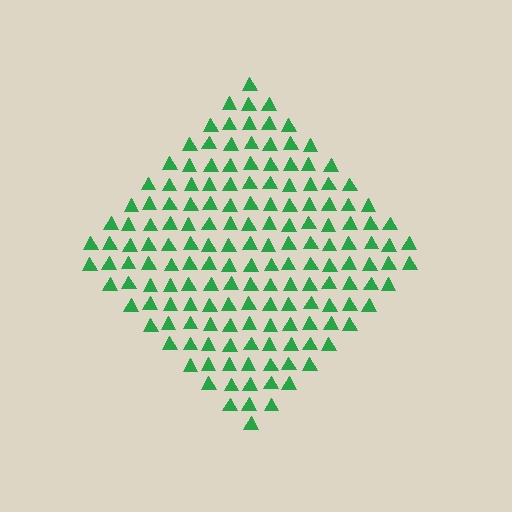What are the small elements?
The small elements are triangles.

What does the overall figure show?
The overall figure shows a diamond.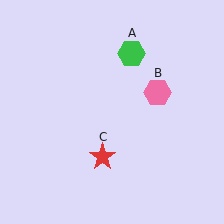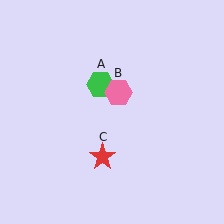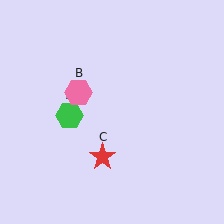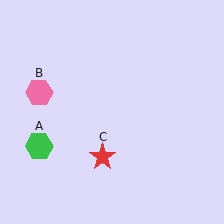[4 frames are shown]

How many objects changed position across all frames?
2 objects changed position: green hexagon (object A), pink hexagon (object B).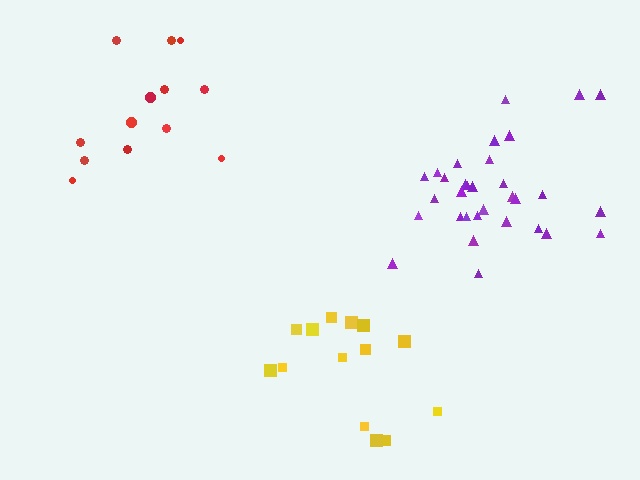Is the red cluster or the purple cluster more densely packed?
Purple.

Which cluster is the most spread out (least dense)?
Red.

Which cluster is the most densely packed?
Purple.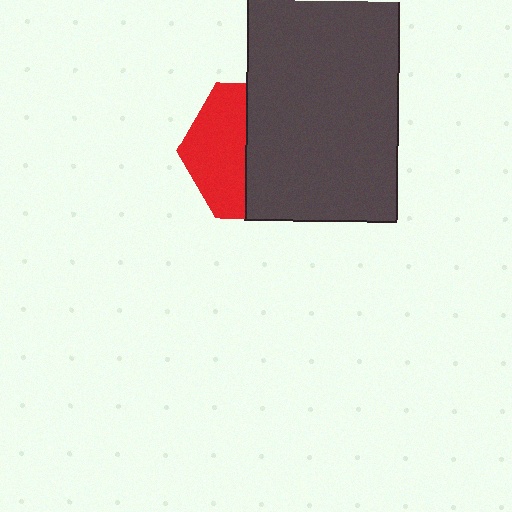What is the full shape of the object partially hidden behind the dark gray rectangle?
The partially hidden object is a red hexagon.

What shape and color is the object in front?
The object in front is a dark gray rectangle.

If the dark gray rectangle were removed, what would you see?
You would see the complete red hexagon.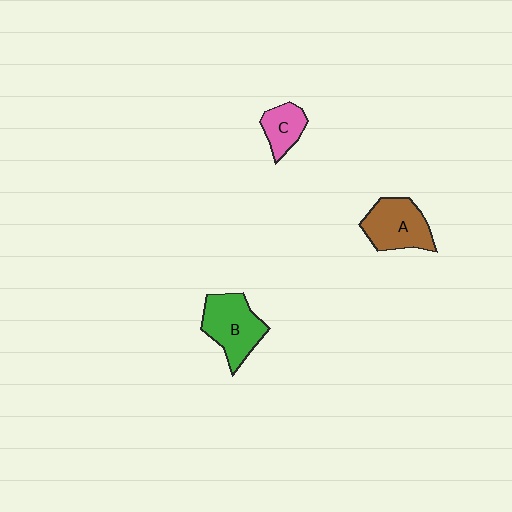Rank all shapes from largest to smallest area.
From largest to smallest: B (green), A (brown), C (pink).